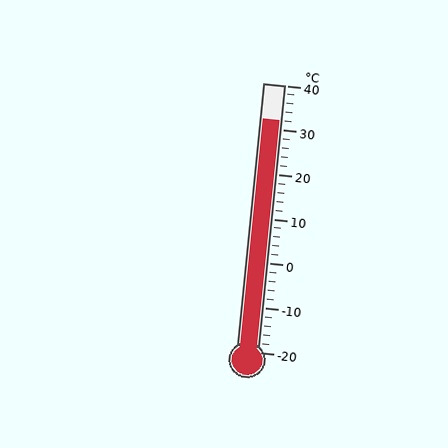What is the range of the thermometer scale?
The thermometer scale ranges from -20°C to 40°C.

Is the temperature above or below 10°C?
The temperature is above 10°C.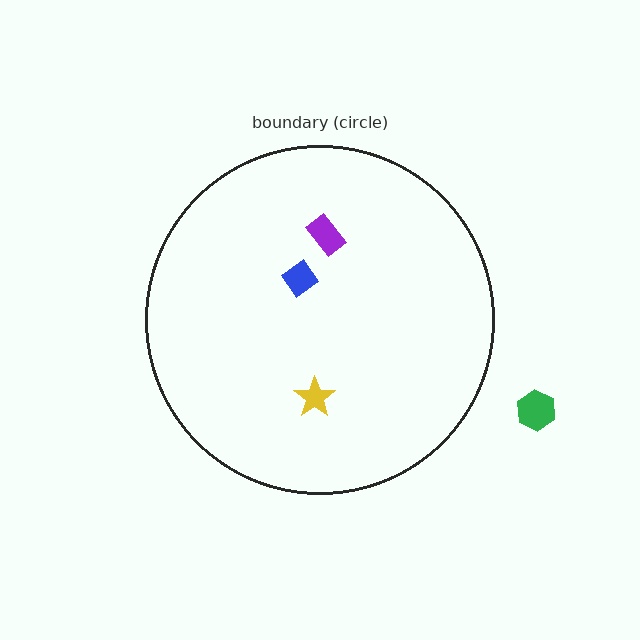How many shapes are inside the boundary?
3 inside, 1 outside.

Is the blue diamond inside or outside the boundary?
Inside.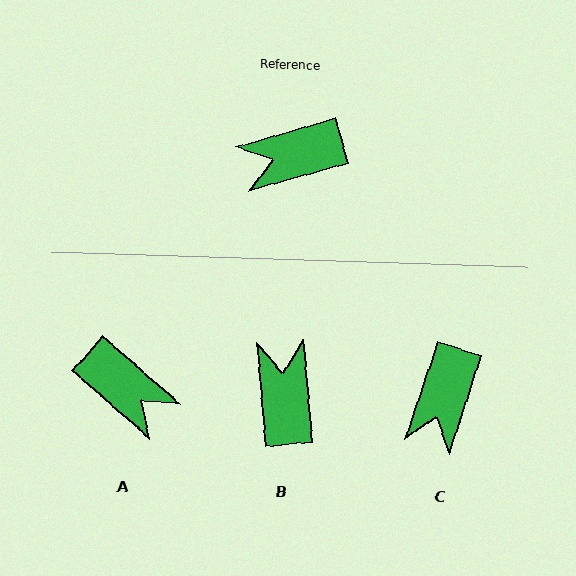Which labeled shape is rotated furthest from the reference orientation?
A, about 123 degrees away.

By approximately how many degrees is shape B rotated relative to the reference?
Approximately 101 degrees clockwise.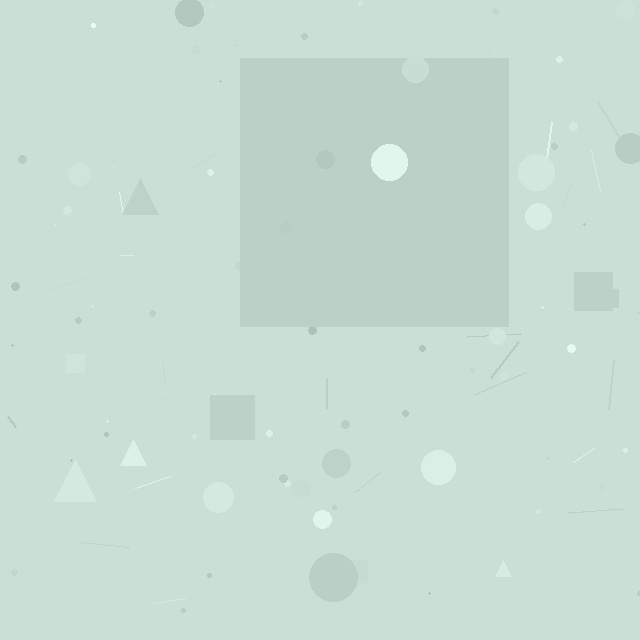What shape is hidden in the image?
A square is hidden in the image.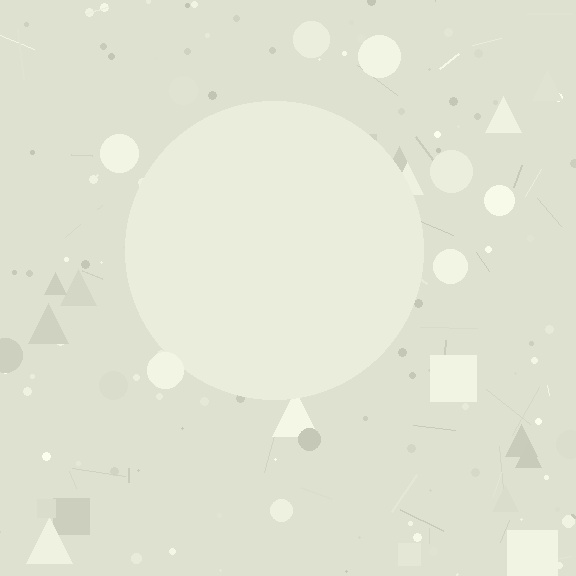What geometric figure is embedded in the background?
A circle is embedded in the background.